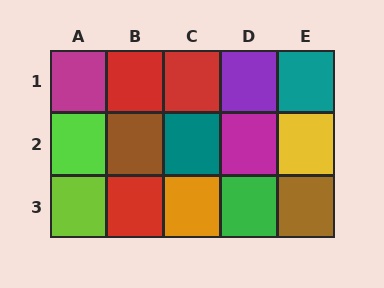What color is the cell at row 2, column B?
Brown.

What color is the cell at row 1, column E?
Teal.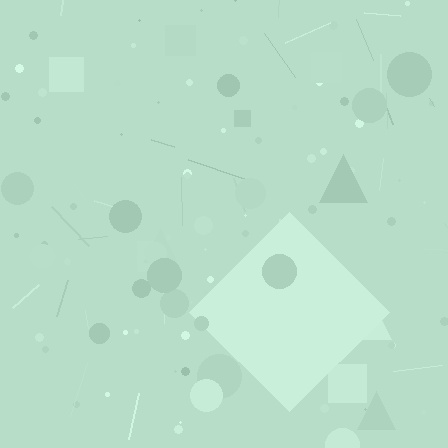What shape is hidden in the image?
A diamond is hidden in the image.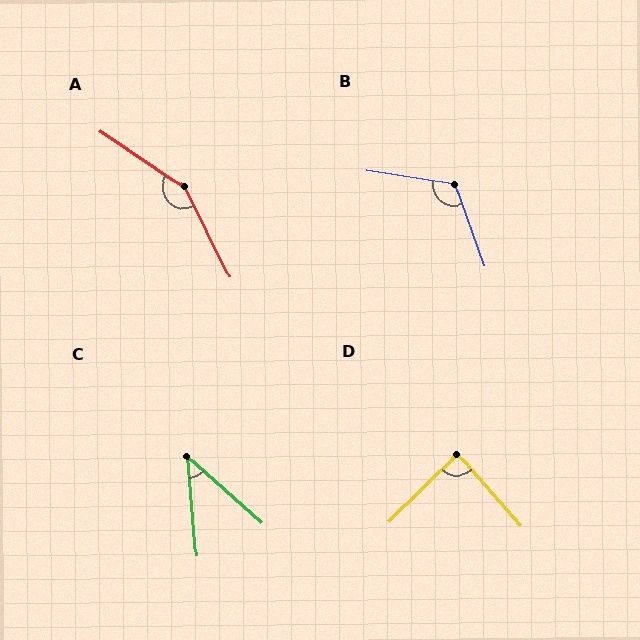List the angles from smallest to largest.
C (44°), D (87°), B (118°), A (150°).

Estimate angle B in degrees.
Approximately 118 degrees.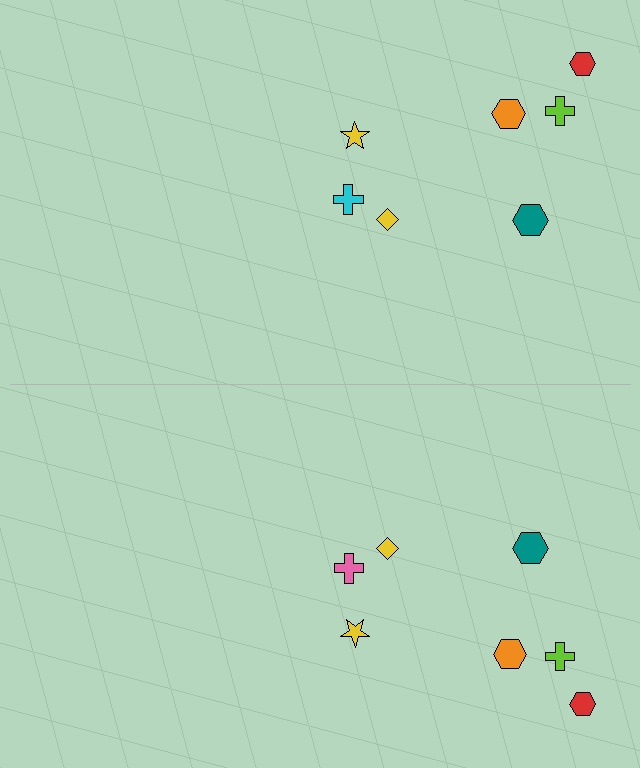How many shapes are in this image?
There are 14 shapes in this image.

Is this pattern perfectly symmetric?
No, the pattern is not perfectly symmetric. The pink cross on the bottom side breaks the symmetry — its mirror counterpart is cyan.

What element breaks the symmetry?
The pink cross on the bottom side breaks the symmetry — its mirror counterpart is cyan.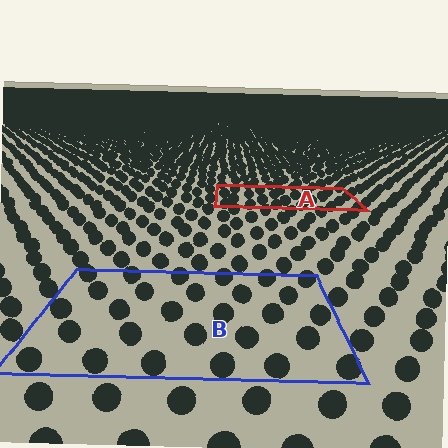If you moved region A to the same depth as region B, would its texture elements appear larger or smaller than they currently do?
They would appear larger. At a closer depth, the same texture elements are projected at a bigger on-screen size.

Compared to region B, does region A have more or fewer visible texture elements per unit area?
Region A has more texture elements per unit area — they are packed more densely because it is farther away.